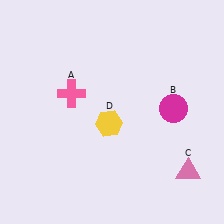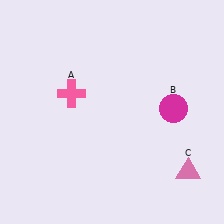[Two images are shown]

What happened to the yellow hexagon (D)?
The yellow hexagon (D) was removed in Image 2. It was in the bottom-left area of Image 1.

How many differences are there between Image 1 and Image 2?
There is 1 difference between the two images.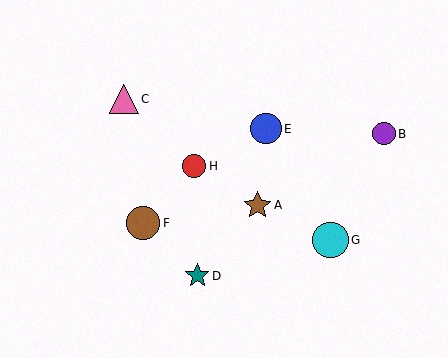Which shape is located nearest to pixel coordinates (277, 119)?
The blue circle (labeled E) at (266, 128) is nearest to that location.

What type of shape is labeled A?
Shape A is a brown star.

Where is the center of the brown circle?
The center of the brown circle is at (143, 223).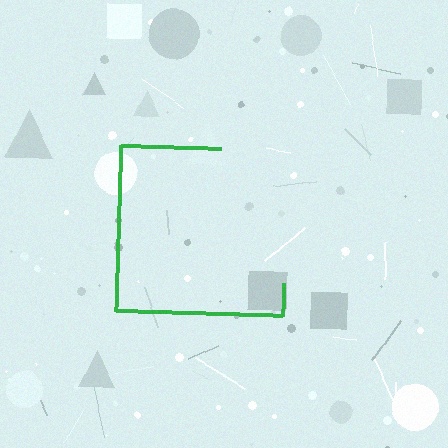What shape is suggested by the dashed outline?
The dashed outline suggests a square.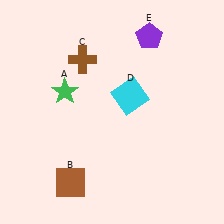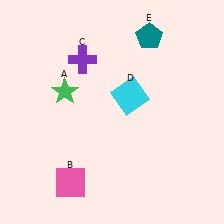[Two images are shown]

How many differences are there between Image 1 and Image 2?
There are 3 differences between the two images.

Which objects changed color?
B changed from brown to pink. C changed from brown to purple. E changed from purple to teal.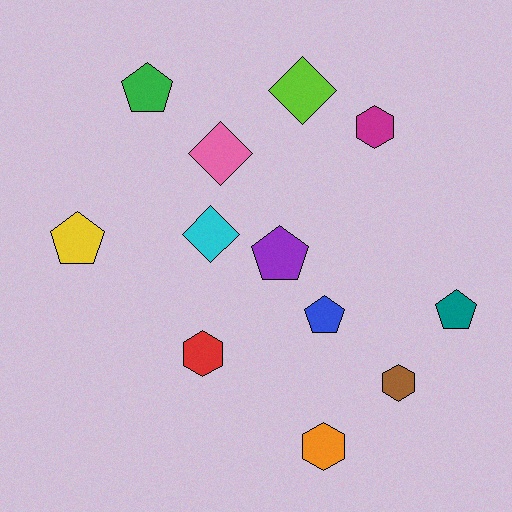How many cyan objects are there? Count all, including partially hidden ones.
There is 1 cyan object.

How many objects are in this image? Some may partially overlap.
There are 12 objects.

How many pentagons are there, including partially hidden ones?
There are 5 pentagons.